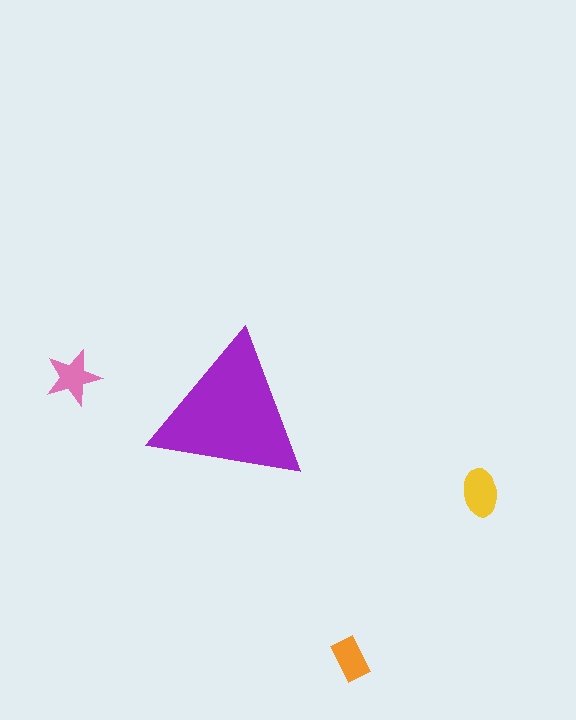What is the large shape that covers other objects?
A purple triangle.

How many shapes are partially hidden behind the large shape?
0 shapes are partially hidden.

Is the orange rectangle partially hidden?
No, the orange rectangle is fully visible.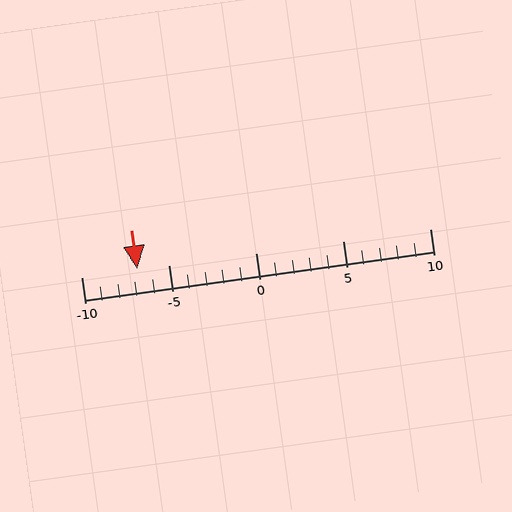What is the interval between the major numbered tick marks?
The major tick marks are spaced 5 units apart.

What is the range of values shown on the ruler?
The ruler shows values from -10 to 10.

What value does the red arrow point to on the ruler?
The red arrow points to approximately -7.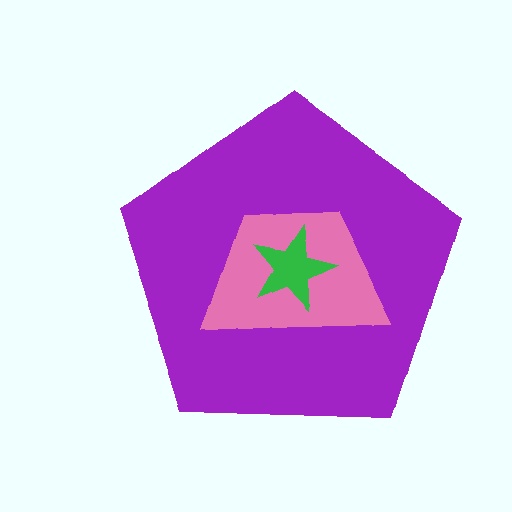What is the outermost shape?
The purple pentagon.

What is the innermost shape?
The green star.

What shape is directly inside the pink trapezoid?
The green star.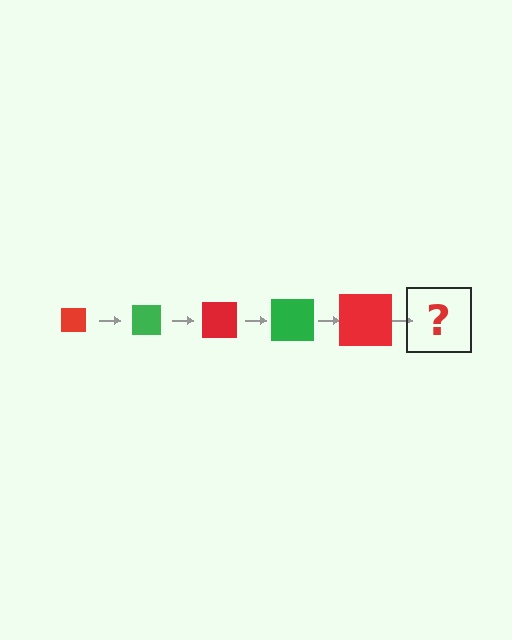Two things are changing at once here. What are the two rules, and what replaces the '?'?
The two rules are that the square grows larger each step and the color cycles through red and green. The '?' should be a green square, larger than the previous one.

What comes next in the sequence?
The next element should be a green square, larger than the previous one.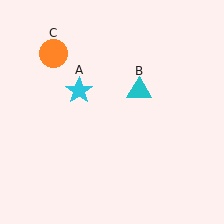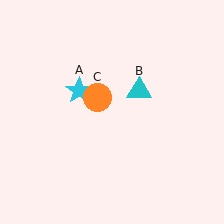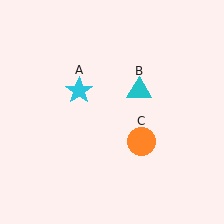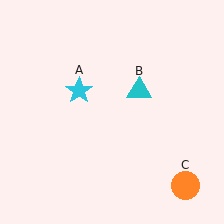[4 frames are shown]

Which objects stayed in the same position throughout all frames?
Cyan star (object A) and cyan triangle (object B) remained stationary.